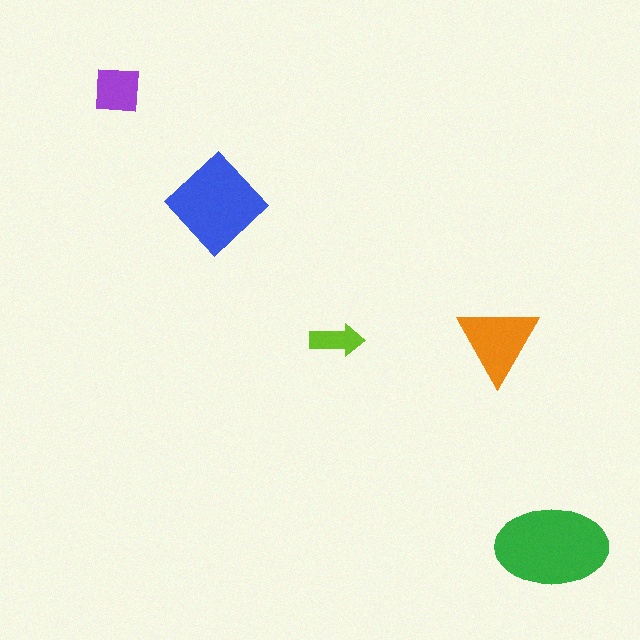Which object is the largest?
The green ellipse.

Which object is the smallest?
The lime arrow.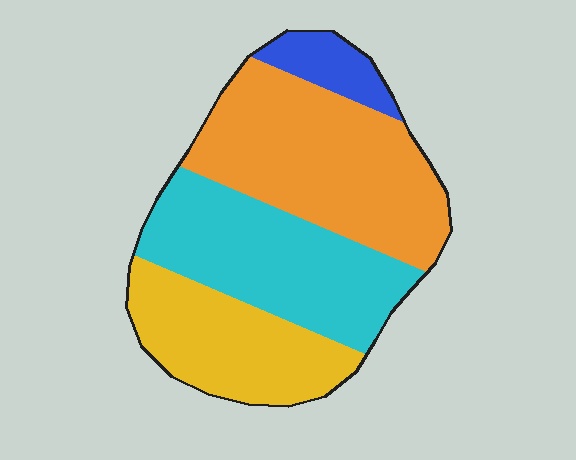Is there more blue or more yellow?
Yellow.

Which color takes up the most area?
Orange, at roughly 40%.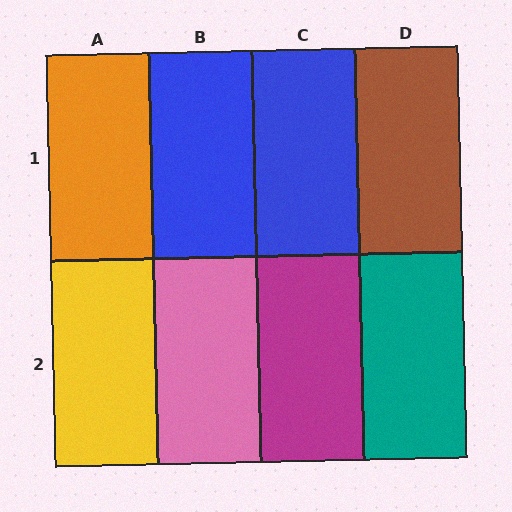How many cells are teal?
1 cell is teal.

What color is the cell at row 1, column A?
Orange.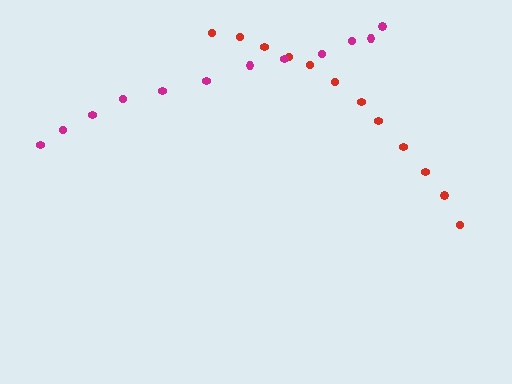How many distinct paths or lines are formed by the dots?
There are 2 distinct paths.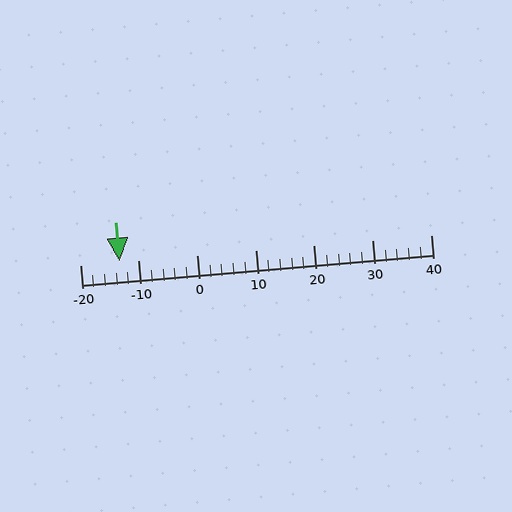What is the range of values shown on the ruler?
The ruler shows values from -20 to 40.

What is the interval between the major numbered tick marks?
The major tick marks are spaced 10 units apart.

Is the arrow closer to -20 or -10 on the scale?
The arrow is closer to -10.